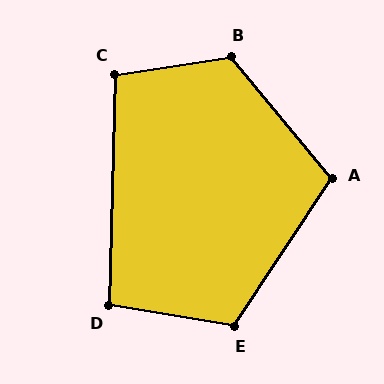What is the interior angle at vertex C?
Approximately 100 degrees (obtuse).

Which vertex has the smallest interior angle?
D, at approximately 98 degrees.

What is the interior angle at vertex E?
Approximately 114 degrees (obtuse).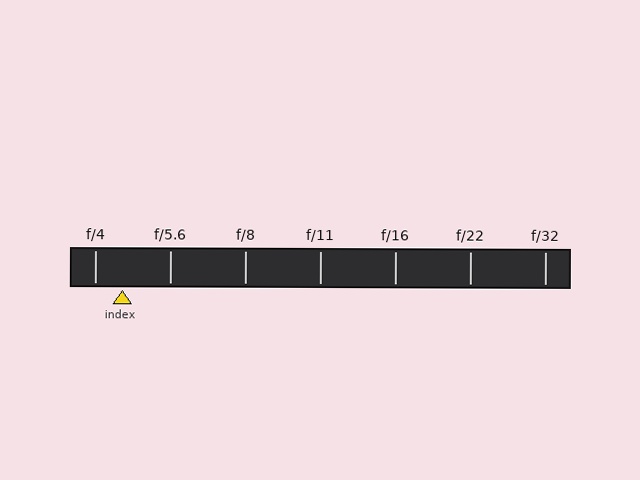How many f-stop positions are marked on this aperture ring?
There are 7 f-stop positions marked.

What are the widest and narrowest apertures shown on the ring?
The widest aperture shown is f/4 and the narrowest is f/32.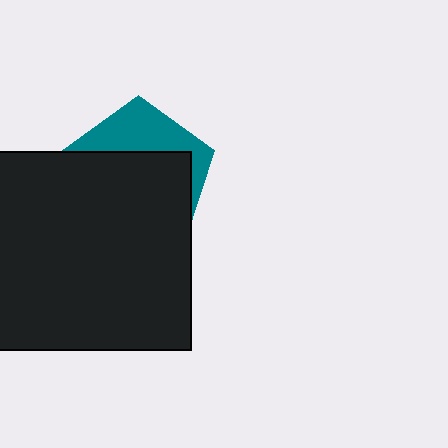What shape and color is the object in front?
The object in front is a black square.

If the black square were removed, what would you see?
You would see the complete teal pentagon.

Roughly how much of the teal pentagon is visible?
A small part of it is visible (roughly 34%).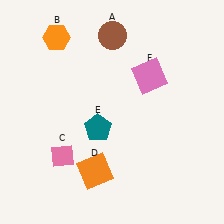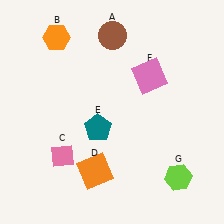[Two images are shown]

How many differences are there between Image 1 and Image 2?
There is 1 difference between the two images.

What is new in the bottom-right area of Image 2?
A lime hexagon (G) was added in the bottom-right area of Image 2.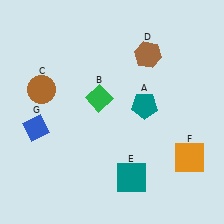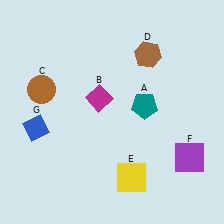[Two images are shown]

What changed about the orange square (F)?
In Image 1, F is orange. In Image 2, it changed to purple.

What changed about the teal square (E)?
In Image 1, E is teal. In Image 2, it changed to yellow.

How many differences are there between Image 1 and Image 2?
There are 3 differences between the two images.